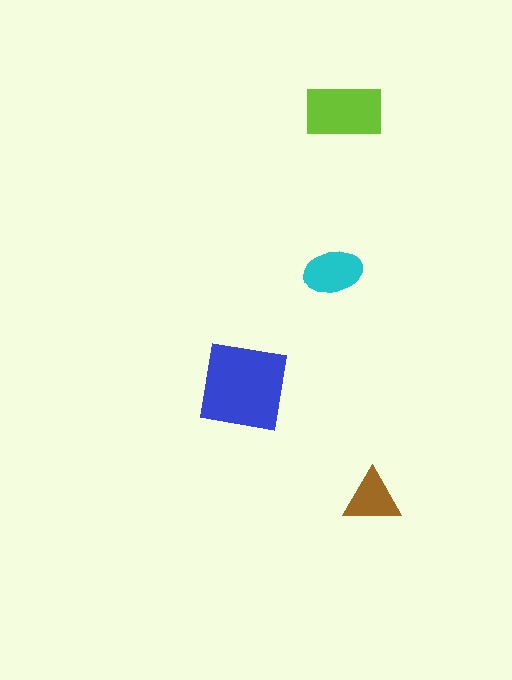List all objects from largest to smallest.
The blue square, the lime rectangle, the cyan ellipse, the brown triangle.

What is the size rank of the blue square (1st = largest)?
1st.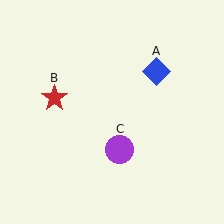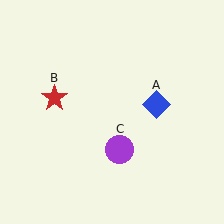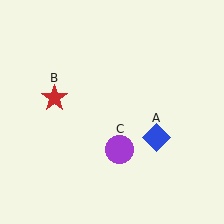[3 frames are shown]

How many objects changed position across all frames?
1 object changed position: blue diamond (object A).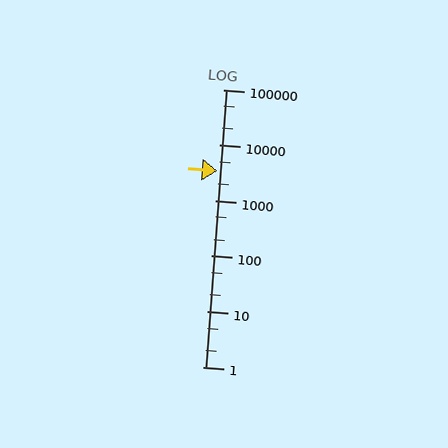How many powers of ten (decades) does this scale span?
The scale spans 5 decades, from 1 to 100000.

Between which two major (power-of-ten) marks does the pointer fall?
The pointer is between 1000 and 10000.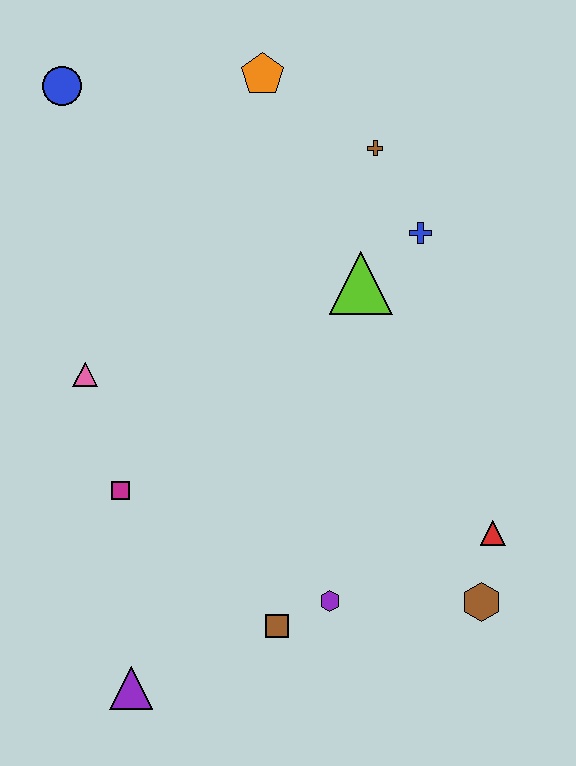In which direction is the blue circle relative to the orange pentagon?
The blue circle is to the left of the orange pentagon.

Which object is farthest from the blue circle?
The brown hexagon is farthest from the blue circle.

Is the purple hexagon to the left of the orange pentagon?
No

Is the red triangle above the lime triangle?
No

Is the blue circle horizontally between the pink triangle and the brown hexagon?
No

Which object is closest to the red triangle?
The brown hexagon is closest to the red triangle.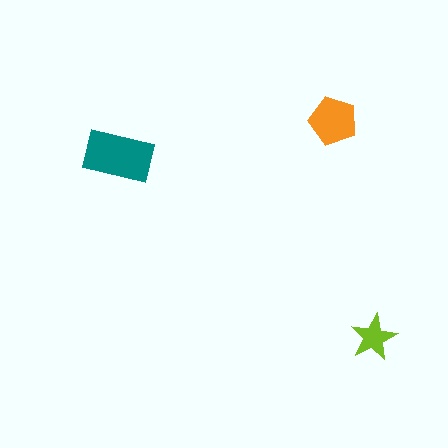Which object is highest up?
The orange pentagon is topmost.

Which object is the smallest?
The lime star.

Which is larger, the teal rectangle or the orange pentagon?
The teal rectangle.